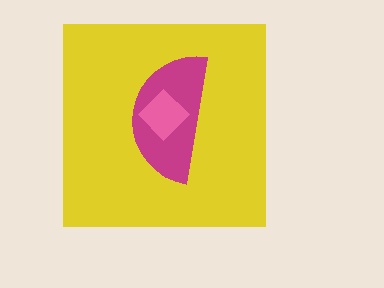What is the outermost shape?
The yellow square.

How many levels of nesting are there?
3.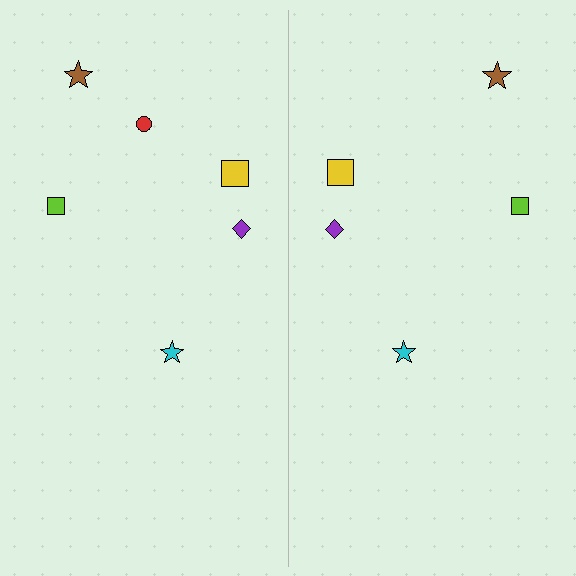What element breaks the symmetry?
A red circle is missing from the right side.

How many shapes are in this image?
There are 11 shapes in this image.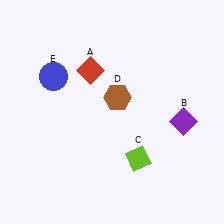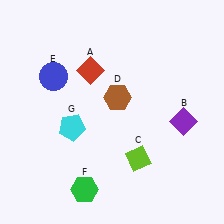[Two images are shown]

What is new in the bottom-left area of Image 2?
A green hexagon (F) was added in the bottom-left area of Image 2.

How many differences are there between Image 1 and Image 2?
There are 2 differences between the two images.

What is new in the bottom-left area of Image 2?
A cyan pentagon (G) was added in the bottom-left area of Image 2.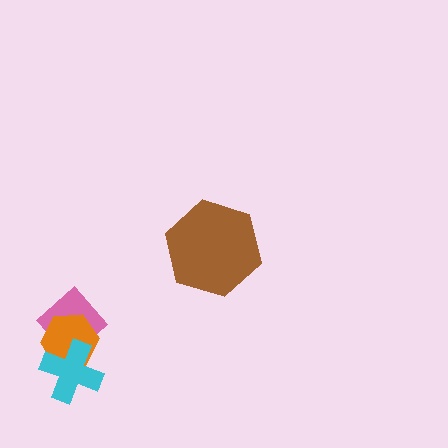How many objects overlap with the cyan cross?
2 objects overlap with the cyan cross.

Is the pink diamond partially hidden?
Yes, it is partially covered by another shape.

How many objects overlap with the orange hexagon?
2 objects overlap with the orange hexagon.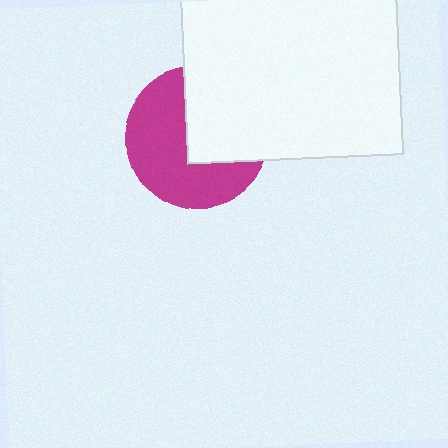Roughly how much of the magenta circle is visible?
About half of it is visible (roughly 56%).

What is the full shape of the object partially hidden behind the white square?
The partially hidden object is a magenta circle.